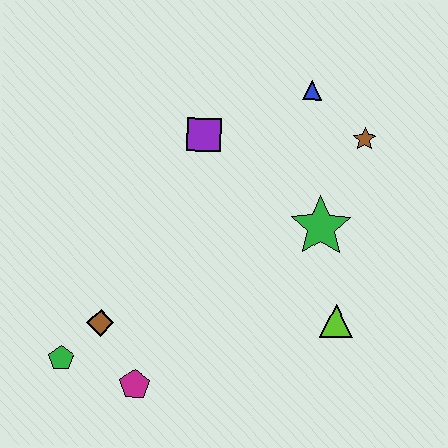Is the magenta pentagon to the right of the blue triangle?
No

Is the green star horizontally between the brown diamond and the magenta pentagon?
No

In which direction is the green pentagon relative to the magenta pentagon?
The green pentagon is to the left of the magenta pentagon.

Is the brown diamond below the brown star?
Yes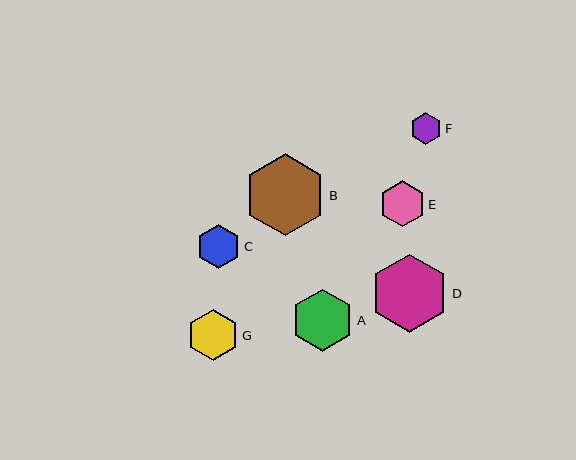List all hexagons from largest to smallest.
From largest to smallest: B, D, A, G, E, C, F.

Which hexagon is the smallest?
Hexagon F is the smallest with a size of approximately 32 pixels.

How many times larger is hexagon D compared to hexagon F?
Hexagon D is approximately 2.5 times the size of hexagon F.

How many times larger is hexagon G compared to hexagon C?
Hexagon G is approximately 1.2 times the size of hexagon C.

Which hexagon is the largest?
Hexagon B is the largest with a size of approximately 82 pixels.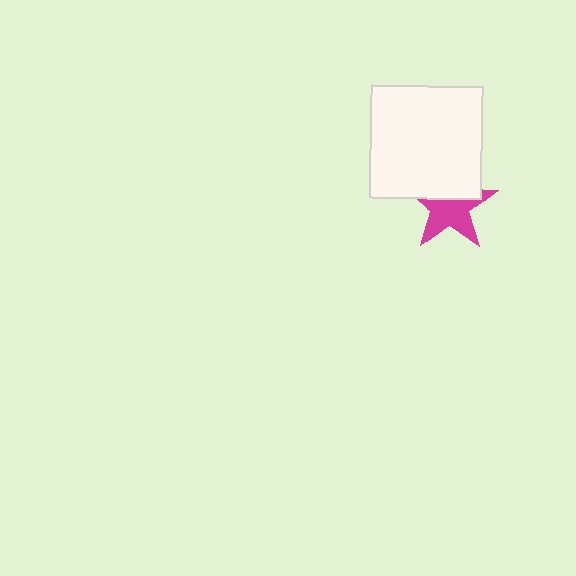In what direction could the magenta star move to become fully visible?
The magenta star could move down. That would shift it out from behind the white square entirely.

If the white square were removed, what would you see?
You would see the complete magenta star.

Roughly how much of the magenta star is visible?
About half of it is visible (roughly 59%).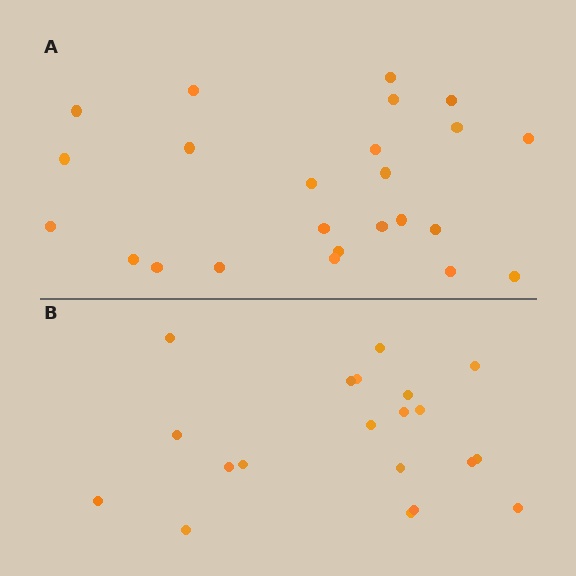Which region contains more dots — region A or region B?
Region A (the top region) has more dots.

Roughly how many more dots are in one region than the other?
Region A has about 4 more dots than region B.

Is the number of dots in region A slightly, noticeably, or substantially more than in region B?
Region A has only slightly more — the two regions are fairly close. The ratio is roughly 1.2 to 1.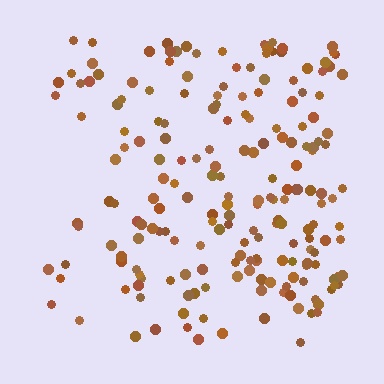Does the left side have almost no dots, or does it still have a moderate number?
Still a moderate number, just noticeably fewer than the right.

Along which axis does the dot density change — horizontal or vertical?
Horizontal.